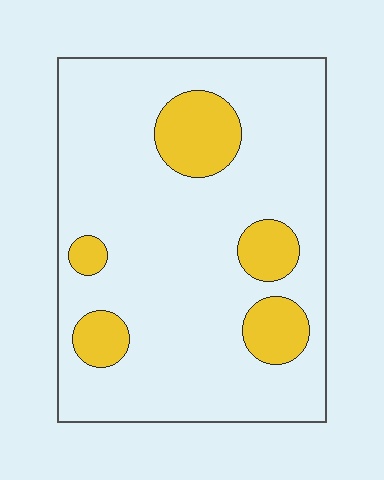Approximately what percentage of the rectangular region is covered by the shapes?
Approximately 15%.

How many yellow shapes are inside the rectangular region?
5.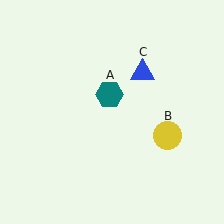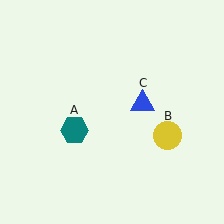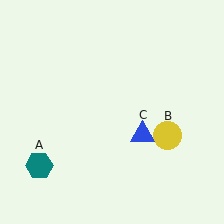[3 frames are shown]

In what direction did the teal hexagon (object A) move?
The teal hexagon (object A) moved down and to the left.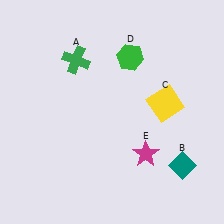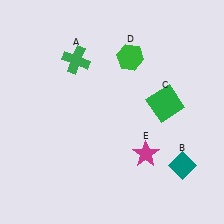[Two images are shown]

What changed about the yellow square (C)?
In Image 1, C is yellow. In Image 2, it changed to green.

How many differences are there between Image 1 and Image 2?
There is 1 difference between the two images.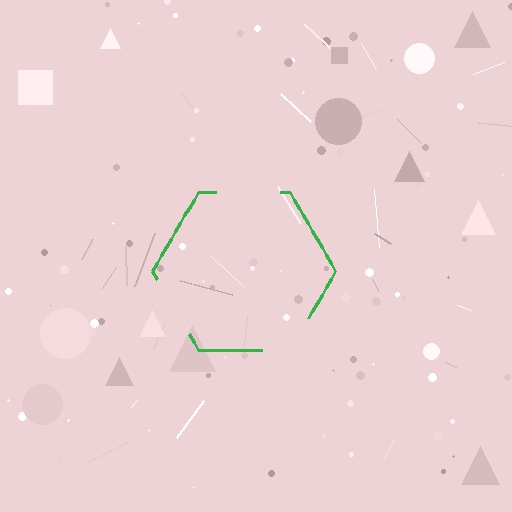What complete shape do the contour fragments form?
The contour fragments form a hexagon.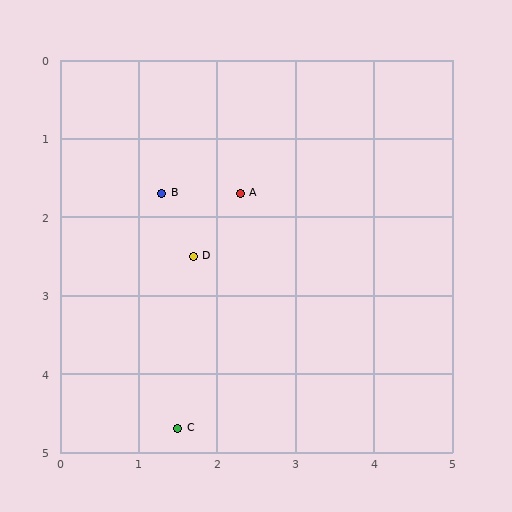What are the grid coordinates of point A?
Point A is at approximately (2.3, 1.7).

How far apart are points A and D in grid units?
Points A and D are about 1.0 grid units apart.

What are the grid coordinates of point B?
Point B is at approximately (1.3, 1.7).